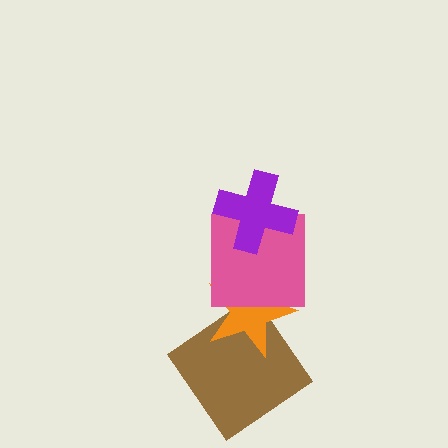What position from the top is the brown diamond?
The brown diamond is 4th from the top.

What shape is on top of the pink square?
The purple cross is on top of the pink square.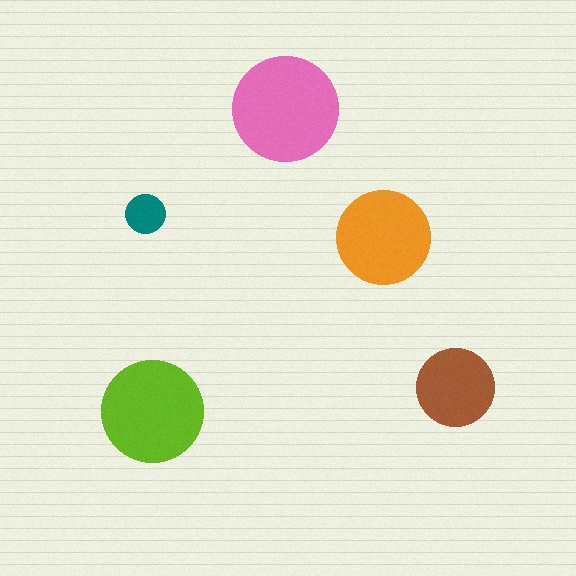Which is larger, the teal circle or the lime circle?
The lime one.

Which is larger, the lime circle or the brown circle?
The lime one.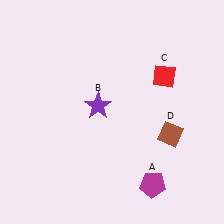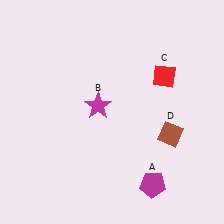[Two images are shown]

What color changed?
The star (B) changed from purple in Image 1 to magenta in Image 2.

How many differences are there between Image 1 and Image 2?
There is 1 difference between the two images.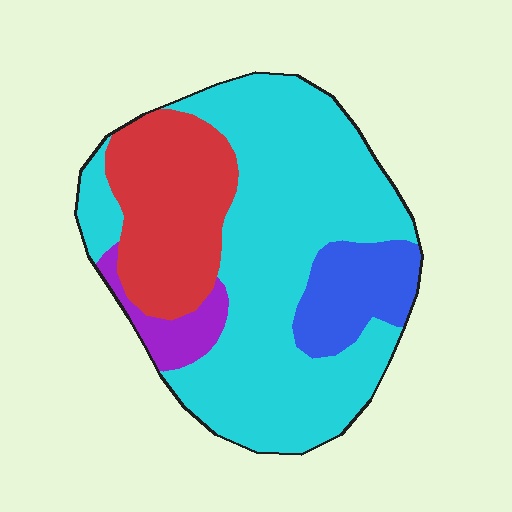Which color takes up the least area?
Purple, at roughly 5%.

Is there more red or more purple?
Red.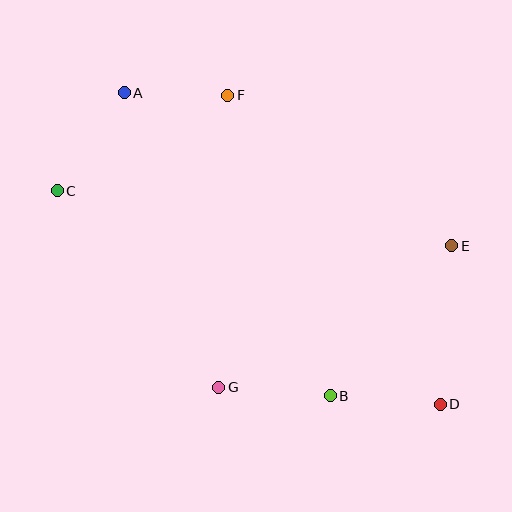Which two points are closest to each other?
Points A and F are closest to each other.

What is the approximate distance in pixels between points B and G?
The distance between B and G is approximately 112 pixels.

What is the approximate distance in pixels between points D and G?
The distance between D and G is approximately 222 pixels.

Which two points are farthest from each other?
Points A and D are farthest from each other.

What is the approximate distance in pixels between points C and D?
The distance between C and D is approximately 439 pixels.